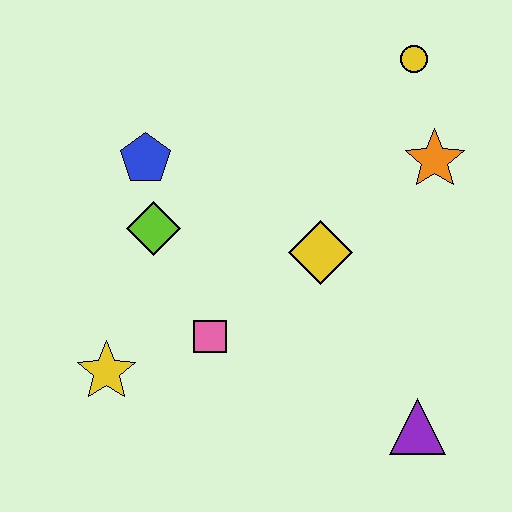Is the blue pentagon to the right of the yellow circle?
No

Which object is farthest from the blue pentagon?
The purple triangle is farthest from the blue pentagon.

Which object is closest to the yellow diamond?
The pink square is closest to the yellow diamond.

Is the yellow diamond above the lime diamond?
No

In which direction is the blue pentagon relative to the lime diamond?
The blue pentagon is above the lime diamond.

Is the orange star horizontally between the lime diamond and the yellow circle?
No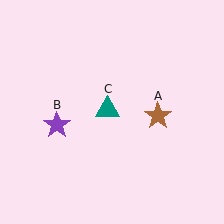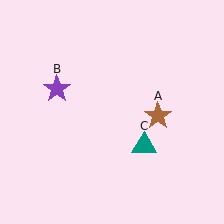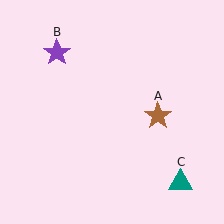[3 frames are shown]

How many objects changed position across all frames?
2 objects changed position: purple star (object B), teal triangle (object C).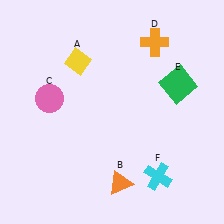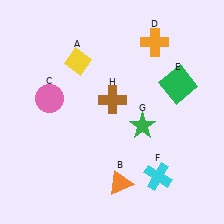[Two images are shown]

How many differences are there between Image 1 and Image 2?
There are 2 differences between the two images.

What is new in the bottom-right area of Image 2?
A green star (G) was added in the bottom-right area of Image 2.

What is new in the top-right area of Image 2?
A brown cross (H) was added in the top-right area of Image 2.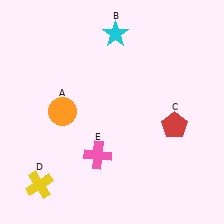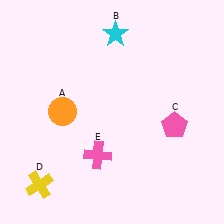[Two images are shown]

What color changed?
The pentagon (C) changed from red in Image 1 to pink in Image 2.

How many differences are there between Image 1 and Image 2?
There is 1 difference between the two images.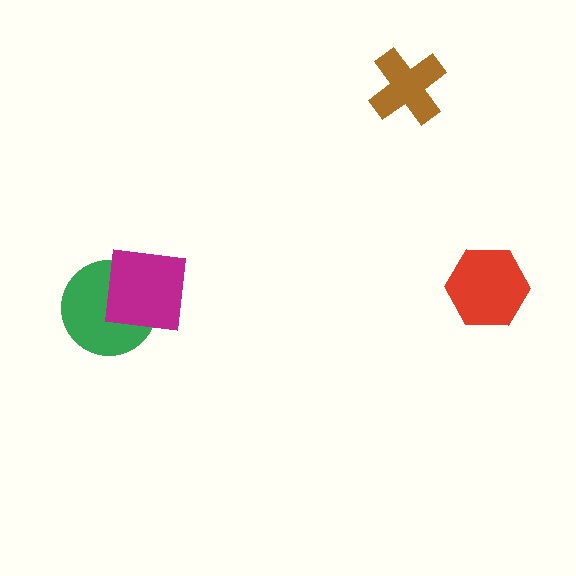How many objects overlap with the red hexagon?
0 objects overlap with the red hexagon.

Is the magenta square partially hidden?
No, no other shape covers it.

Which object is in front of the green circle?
The magenta square is in front of the green circle.